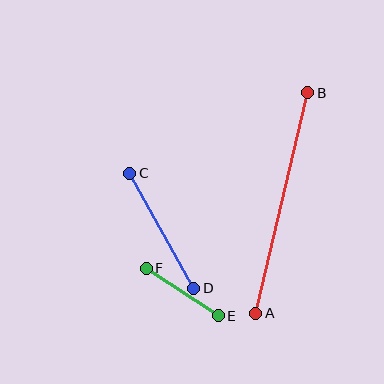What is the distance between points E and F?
The distance is approximately 87 pixels.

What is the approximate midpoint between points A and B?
The midpoint is at approximately (282, 203) pixels.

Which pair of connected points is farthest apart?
Points A and B are farthest apart.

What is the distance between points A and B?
The distance is approximately 226 pixels.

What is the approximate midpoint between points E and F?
The midpoint is at approximately (182, 292) pixels.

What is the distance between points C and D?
The distance is approximately 131 pixels.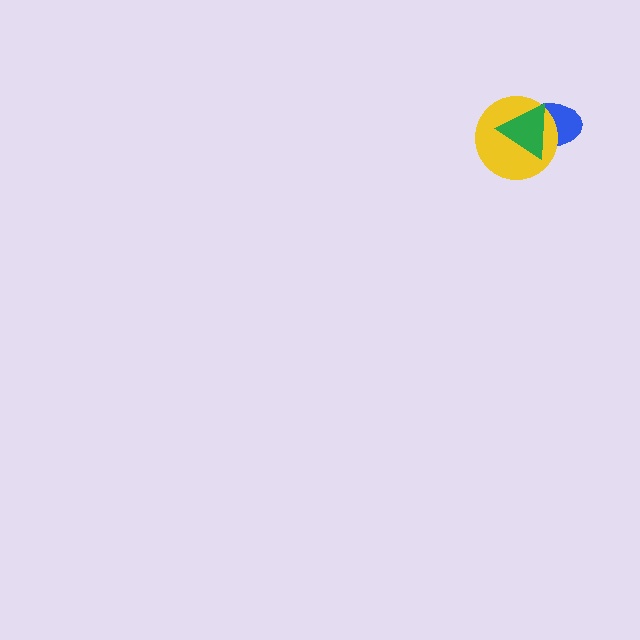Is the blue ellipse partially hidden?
Yes, it is partially covered by another shape.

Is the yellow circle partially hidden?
Yes, it is partially covered by another shape.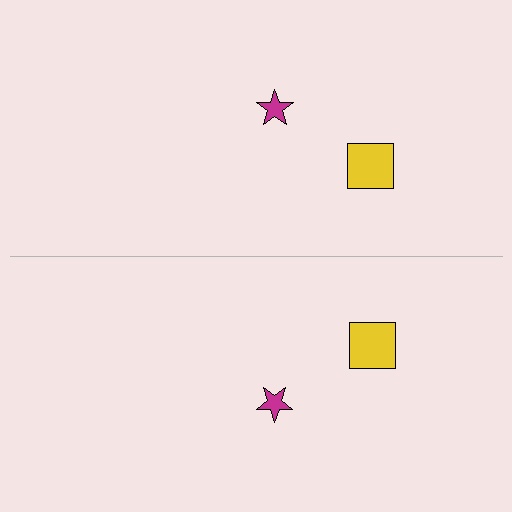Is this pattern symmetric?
Yes, this pattern has bilateral (reflection) symmetry.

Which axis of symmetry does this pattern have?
The pattern has a horizontal axis of symmetry running through the center of the image.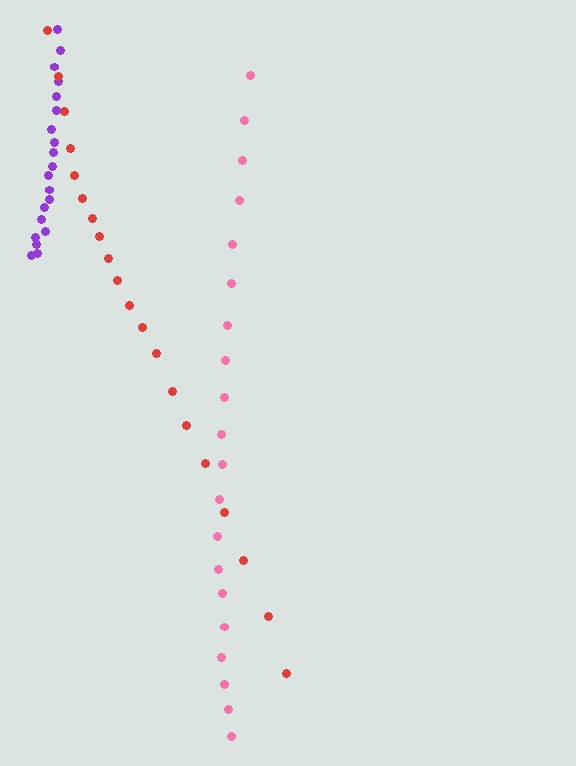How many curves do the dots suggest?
There are 3 distinct paths.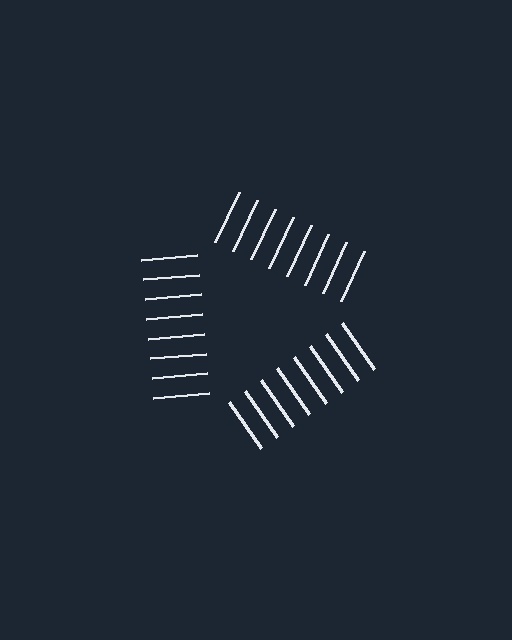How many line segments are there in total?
24 — 8 along each of the 3 edges.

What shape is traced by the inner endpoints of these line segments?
An illusory triangle — the line segments terminate on its edges but no continuous stroke is drawn.